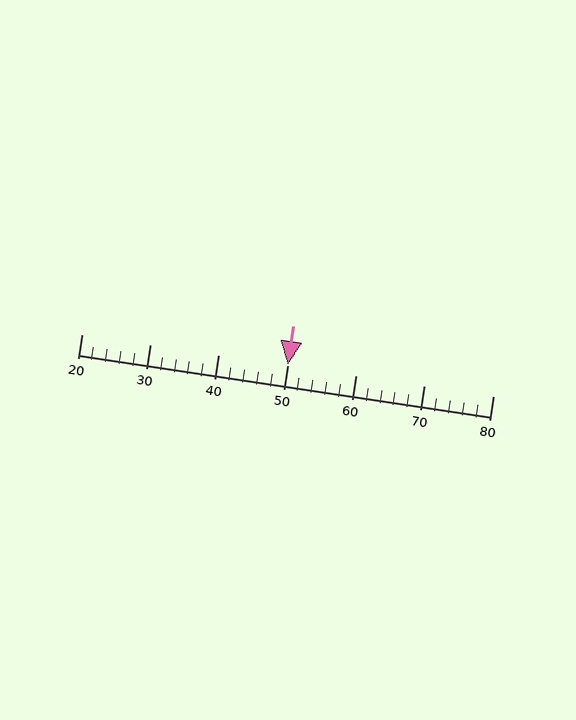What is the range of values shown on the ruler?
The ruler shows values from 20 to 80.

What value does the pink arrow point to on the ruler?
The pink arrow points to approximately 50.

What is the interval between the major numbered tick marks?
The major tick marks are spaced 10 units apart.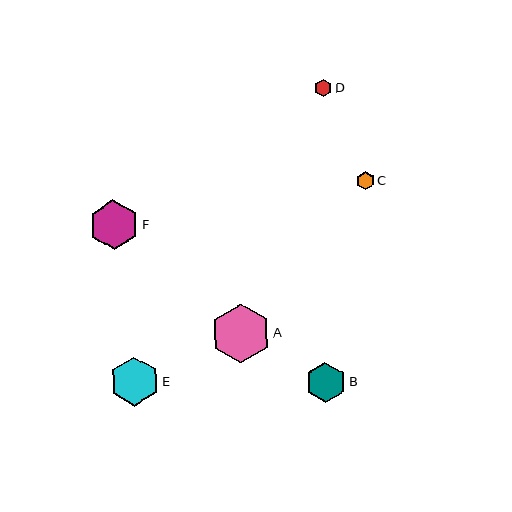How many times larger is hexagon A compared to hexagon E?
Hexagon A is approximately 1.2 times the size of hexagon E.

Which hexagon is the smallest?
Hexagon D is the smallest with a size of approximately 17 pixels.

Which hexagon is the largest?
Hexagon A is the largest with a size of approximately 59 pixels.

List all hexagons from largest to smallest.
From largest to smallest: A, F, E, B, C, D.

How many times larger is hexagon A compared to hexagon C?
Hexagon A is approximately 3.3 times the size of hexagon C.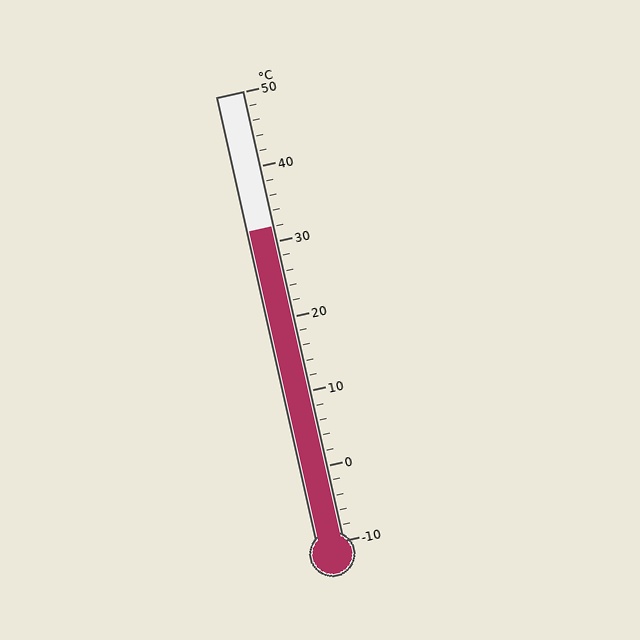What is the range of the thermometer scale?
The thermometer scale ranges from -10°C to 50°C.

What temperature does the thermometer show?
The thermometer shows approximately 32°C.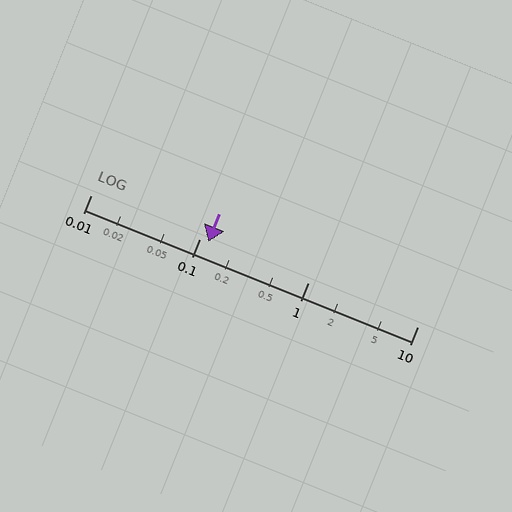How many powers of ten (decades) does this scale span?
The scale spans 3 decades, from 0.01 to 10.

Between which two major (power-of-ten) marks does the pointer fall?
The pointer is between 0.1 and 1.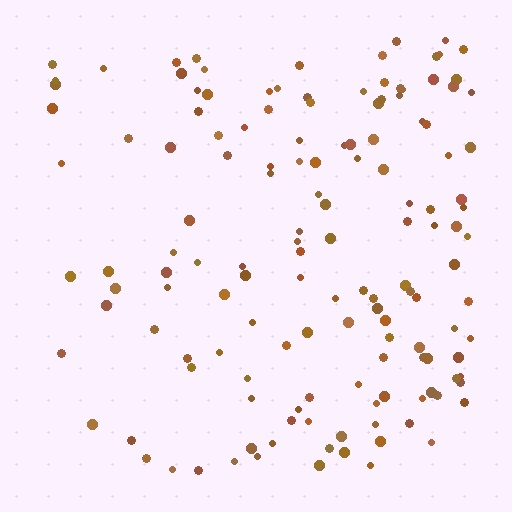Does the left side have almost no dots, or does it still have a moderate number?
Still a moderate number, just noticeably fewer than the right.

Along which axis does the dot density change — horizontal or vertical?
Horizontal.